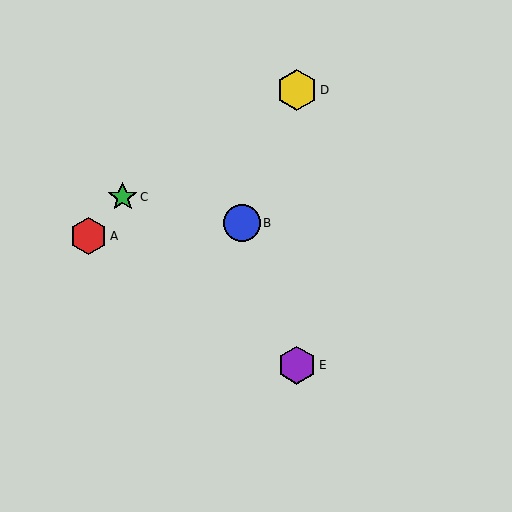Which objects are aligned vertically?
Objects D, E are aligned vertically.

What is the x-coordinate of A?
Object A is at x≈88.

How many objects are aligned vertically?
2 objects (D, E) are aligned vertically.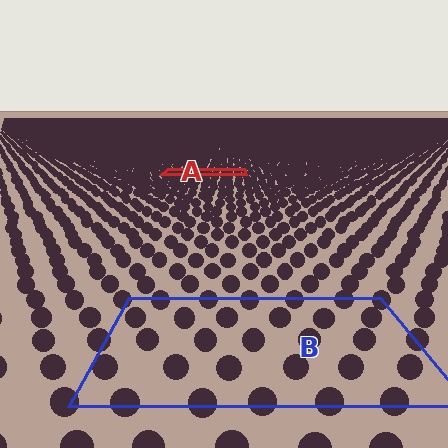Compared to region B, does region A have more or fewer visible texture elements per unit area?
Region A has more texture elements per unit area — they are packed more densely because it is farther away.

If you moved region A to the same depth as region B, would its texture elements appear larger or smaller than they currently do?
They would appear larger. At a closer depth, the same texture elements are projected at a bigger on-screen size.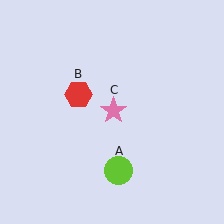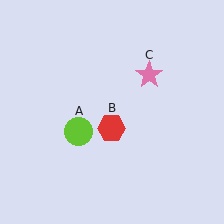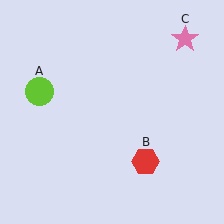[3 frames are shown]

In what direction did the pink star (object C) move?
The pink star (object C) moved up and to the right.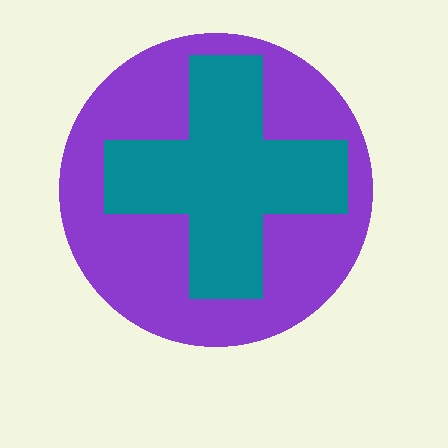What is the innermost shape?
The teal cross.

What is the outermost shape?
The purple circle.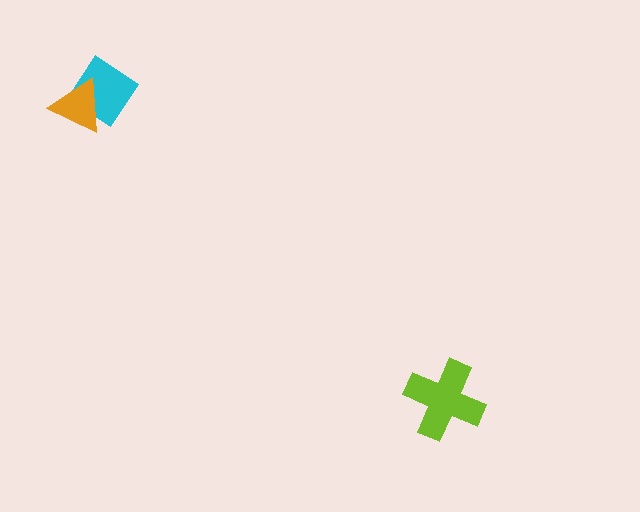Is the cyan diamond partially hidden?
Yes, it is partially covered by another shape.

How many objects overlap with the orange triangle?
1 object overlaps with the orange triangle.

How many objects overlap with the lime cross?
0 objects overlap with the lime cross.